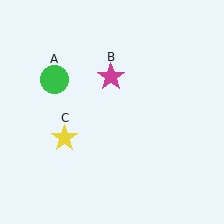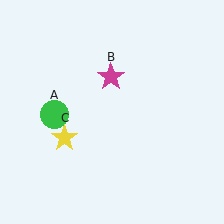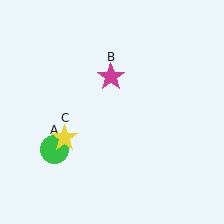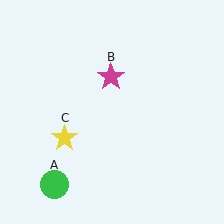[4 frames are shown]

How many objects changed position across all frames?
1 object changed position: green circle (object A).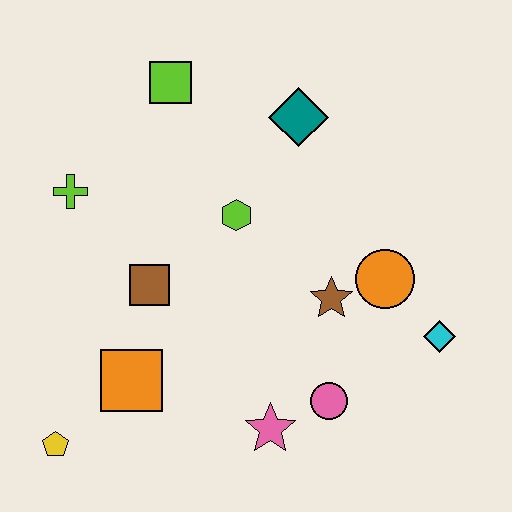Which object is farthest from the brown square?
The cyan diamond is farthest from the brown square.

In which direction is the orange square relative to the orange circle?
The orange square is to the left of the orange circle.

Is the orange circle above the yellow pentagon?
Yes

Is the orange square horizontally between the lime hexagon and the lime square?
No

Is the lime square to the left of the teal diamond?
Yes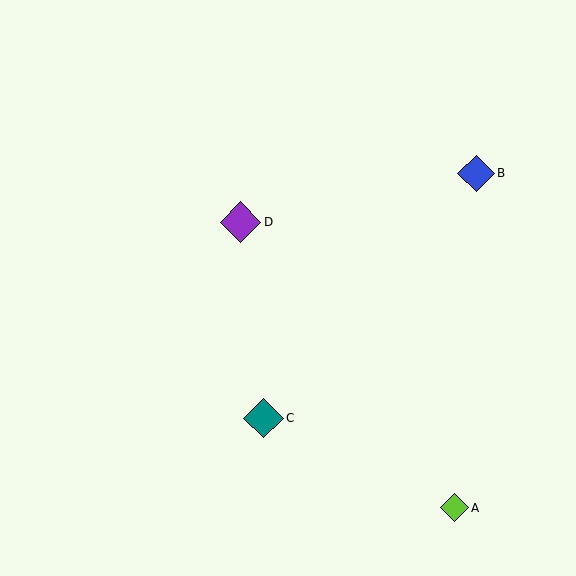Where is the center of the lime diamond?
The center of the lime diamond is at (454, 508).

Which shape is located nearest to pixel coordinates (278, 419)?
The teal diamond (labeled C) at (264, 418) is nearest to that location.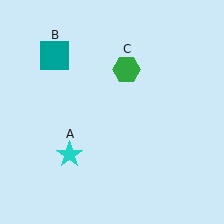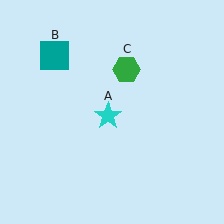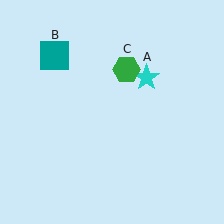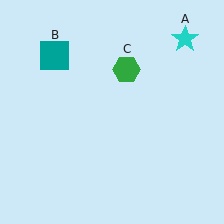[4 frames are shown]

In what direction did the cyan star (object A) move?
The cyan star (object A) moved up and to the right.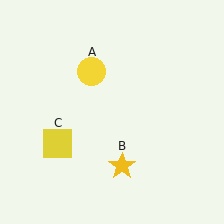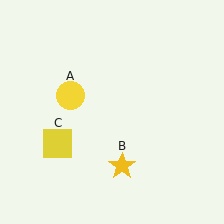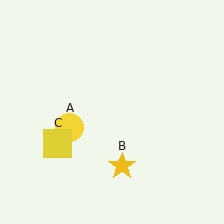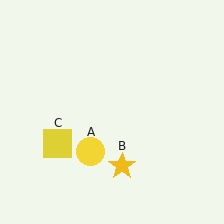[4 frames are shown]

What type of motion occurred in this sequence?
The yellow circle (object A) rotated counterclockwise around the center of the scene.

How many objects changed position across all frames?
1 object changed position: yellow circle (object A).